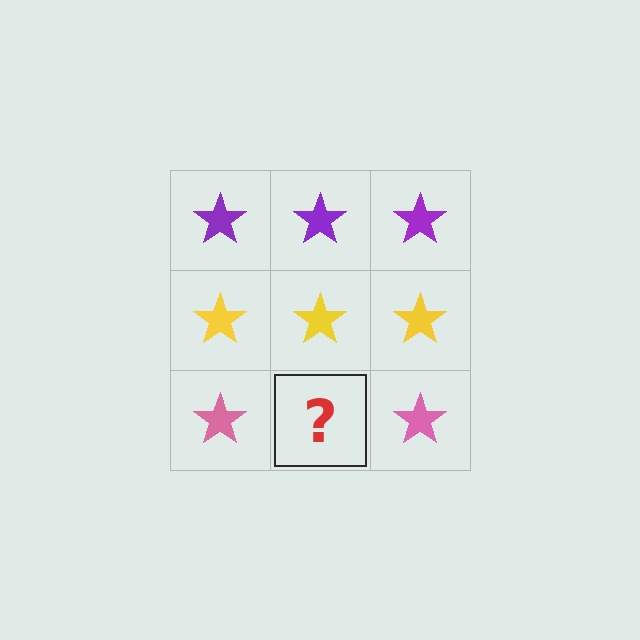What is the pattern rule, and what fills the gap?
The rule is that each row has a consistent color. The gap should be filled with a pink star.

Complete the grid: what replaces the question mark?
The question mark should be replaced with a pink star.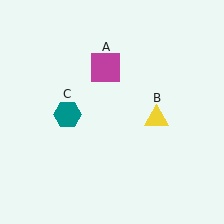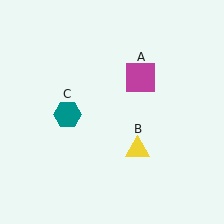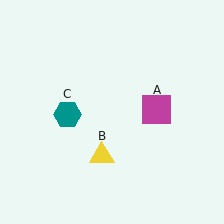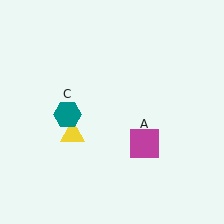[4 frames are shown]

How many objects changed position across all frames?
2 objects changed position: magenta square (object A), yellow triangle (object B).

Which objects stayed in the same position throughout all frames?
Teal hexagon (object C) remained stationary.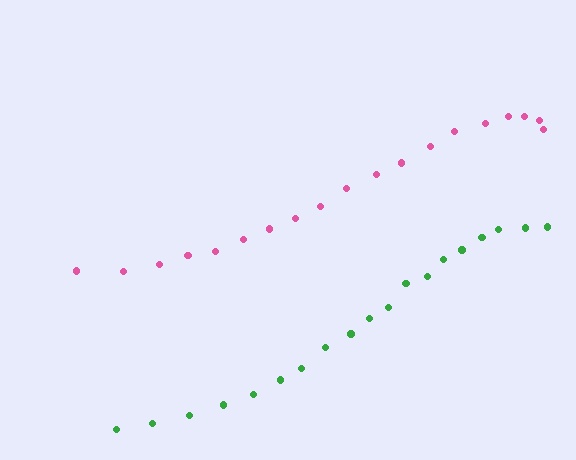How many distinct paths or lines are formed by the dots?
There are 2 distinct paths.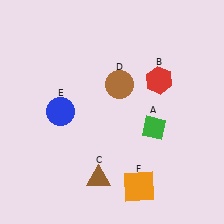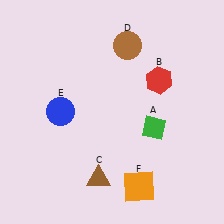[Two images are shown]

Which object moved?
The brown circle (D) moved up.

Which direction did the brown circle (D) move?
The brown circle (D) moved up.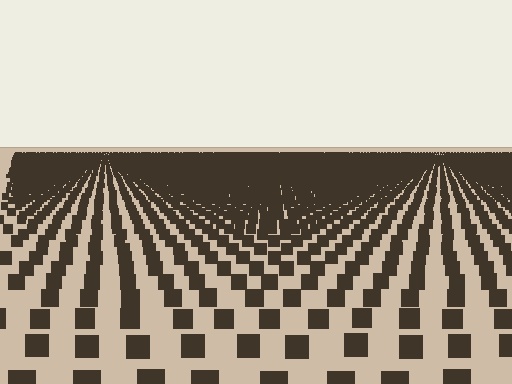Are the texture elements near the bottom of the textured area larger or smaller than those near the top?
Larger. Near the bottom, elements are closer to the viewer and appear at a bigger on-screen size.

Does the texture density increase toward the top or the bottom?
Density increases toward the top.